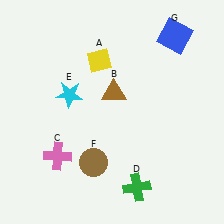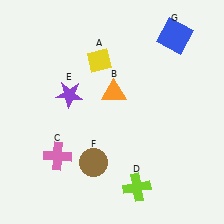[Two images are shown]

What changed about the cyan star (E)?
In Image 1, E is cyan. In Image 2, it changed to purple.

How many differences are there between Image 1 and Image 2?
There are 3 differences between the two images.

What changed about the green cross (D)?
In Image 1, D is green. In Image 2, it changed to lime.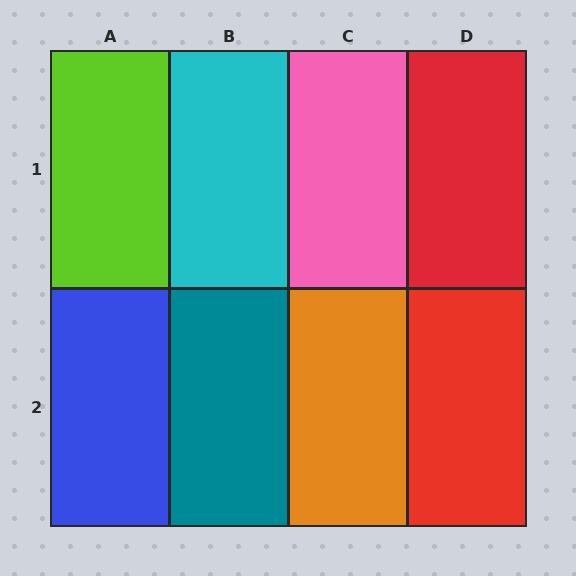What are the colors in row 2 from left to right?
Blue, teal, orange, red.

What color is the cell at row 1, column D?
Red.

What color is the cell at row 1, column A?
Lime.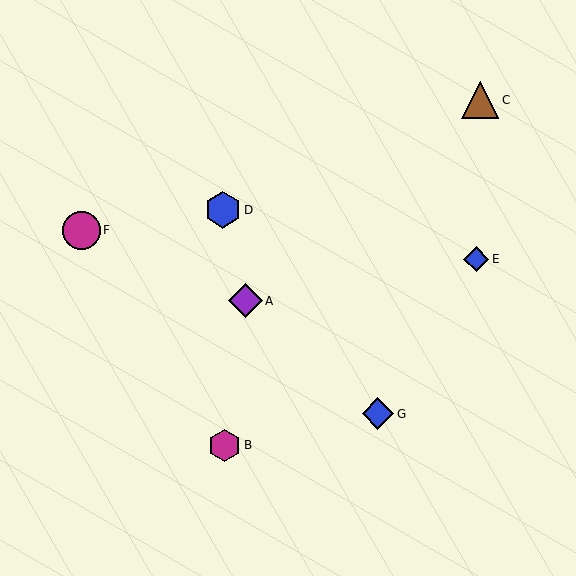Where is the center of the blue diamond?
The center of the blue diamond is at (476, 259).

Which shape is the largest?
The magenta circle (labeled F) is the largest.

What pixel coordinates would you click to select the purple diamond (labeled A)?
Click at (245, 301) to select the purple diamond A.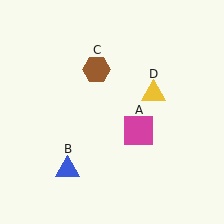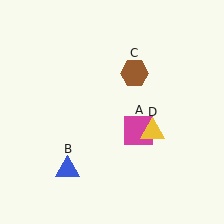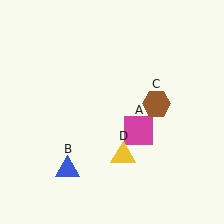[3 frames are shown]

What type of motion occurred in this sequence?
The brown hexagon (object C), yellow triangle (object D) rotated clockwise around the center of the scene.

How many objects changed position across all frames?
2 objects changed position: brown hexagon (object C), yellow triangle (object D).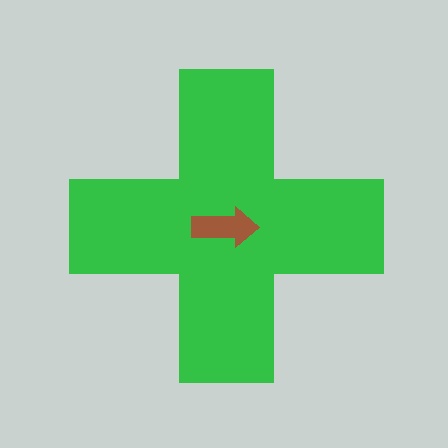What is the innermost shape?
The brown arrow.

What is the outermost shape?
The green cross.